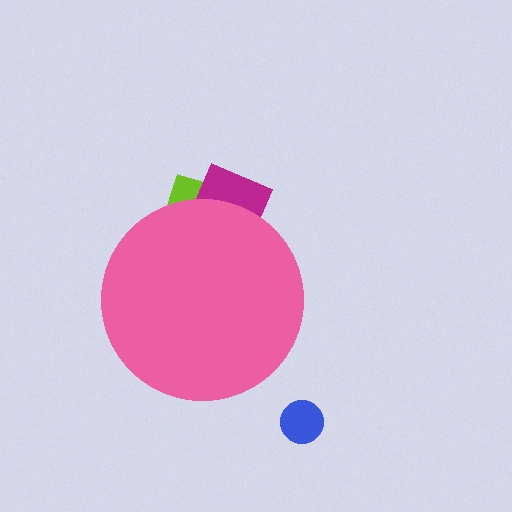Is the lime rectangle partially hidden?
Yes, the lime rectangle is partially hidden behind the pink circle.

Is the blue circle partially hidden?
No, the blue circle is fully visible.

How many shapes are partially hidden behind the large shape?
2 shapes are partially hidden.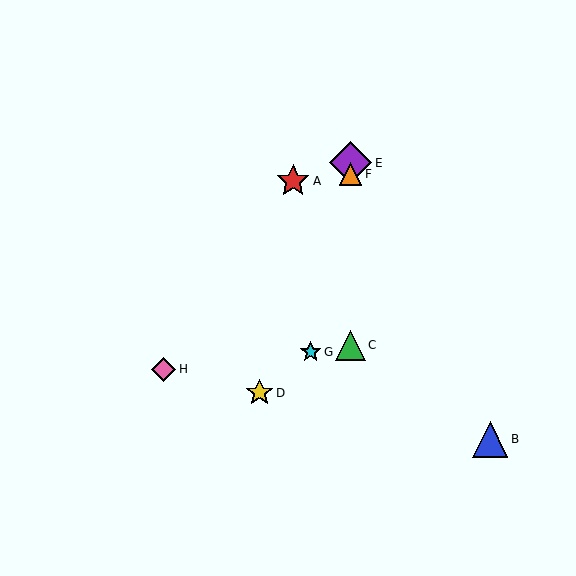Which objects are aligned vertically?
Objects C, E, F are aligned vertically.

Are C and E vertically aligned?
Yes, both are at x≈351.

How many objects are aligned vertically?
3 objects (C, E, F) are aligned vertically.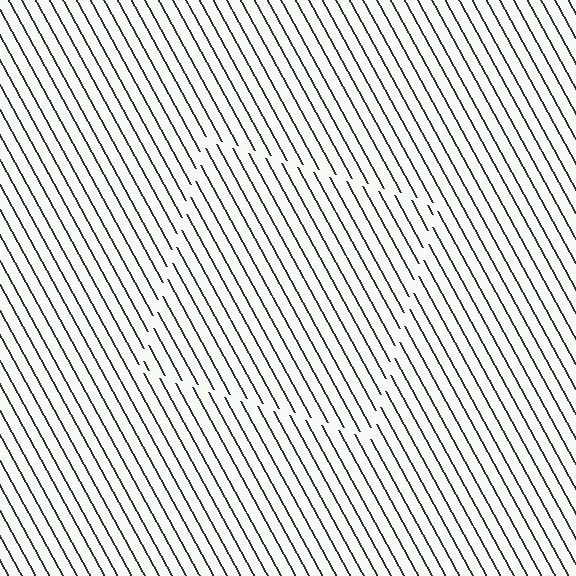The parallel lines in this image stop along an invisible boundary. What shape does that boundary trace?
An illusory square. The interior of the shape contains the same grating, shifted by half a period — the contour is defined by the phase discontinuity where line-ends from the inner and outer gratings abut.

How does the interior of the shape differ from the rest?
The interior of the shape contains the same grating, shifted by half a period — the contour is defined by the phase discontinuity where line-ends from the inner and outer gratings abut.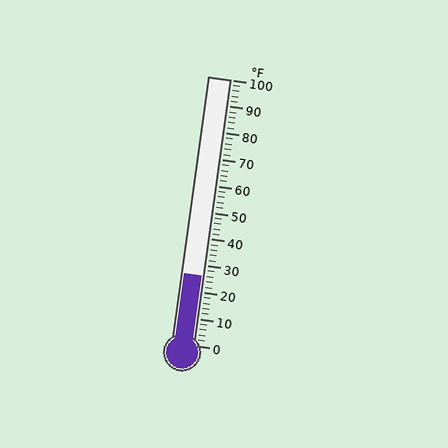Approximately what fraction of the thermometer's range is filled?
The thermometer is filled to approximately 25% of its range.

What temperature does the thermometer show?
The thermometer shows approximately 26°F.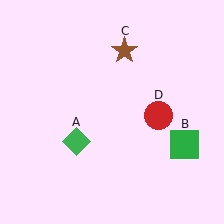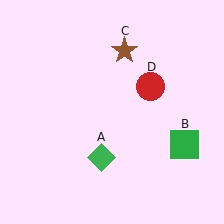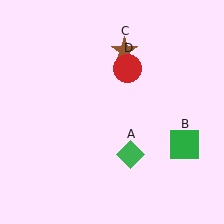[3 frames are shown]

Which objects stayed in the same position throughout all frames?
Green square (object B) and brown star (object C) remained stationary.